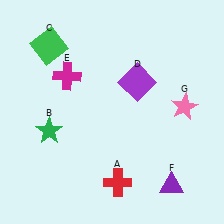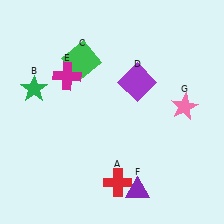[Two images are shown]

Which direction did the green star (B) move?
The green star (B) moved up.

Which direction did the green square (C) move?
The green square (C) moved right.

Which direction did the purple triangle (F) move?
The purple triangle (F) moved left.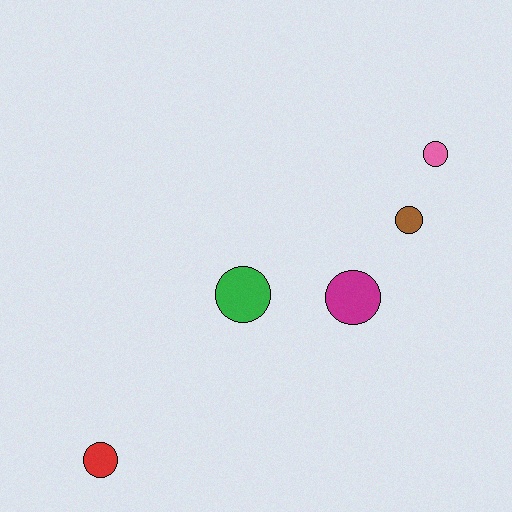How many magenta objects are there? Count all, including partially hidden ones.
There is 1 magenta object.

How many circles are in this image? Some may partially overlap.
There are 5 circles.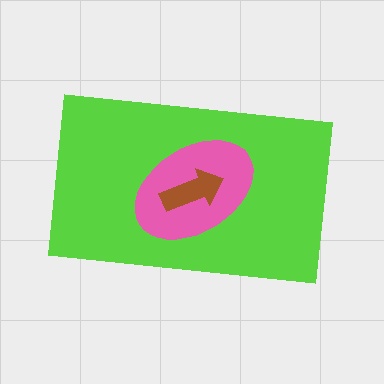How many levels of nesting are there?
3.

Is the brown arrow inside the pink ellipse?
Yes.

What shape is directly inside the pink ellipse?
The brown arrow.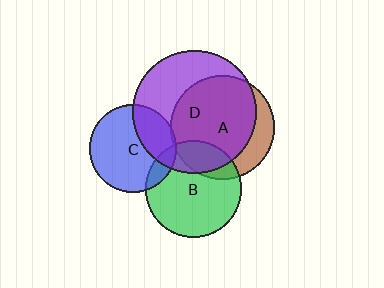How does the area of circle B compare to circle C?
Approximately 1.2 times.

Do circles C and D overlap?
Yes.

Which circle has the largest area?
Circle D (purple).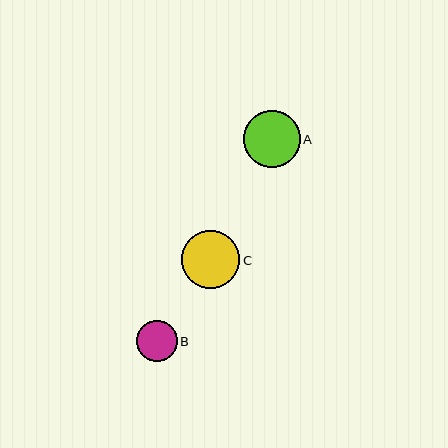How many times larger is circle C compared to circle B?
Circle C is approximately 1.4 times the size of circle B.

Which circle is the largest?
Circle C is the largest with a size of approximately 58 pixels.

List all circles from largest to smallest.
From largest to smallest: C, A, B.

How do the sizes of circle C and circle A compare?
Circle C and circle A are approximately the same size.